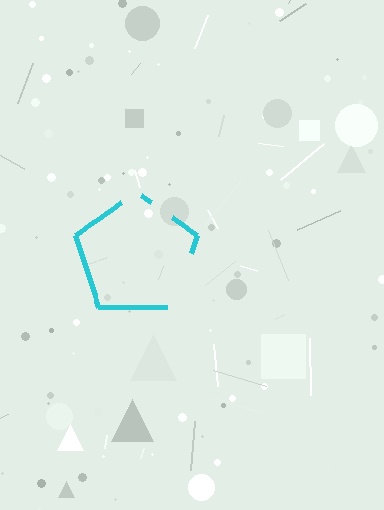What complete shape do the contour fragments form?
The contour fragments form a pentagon.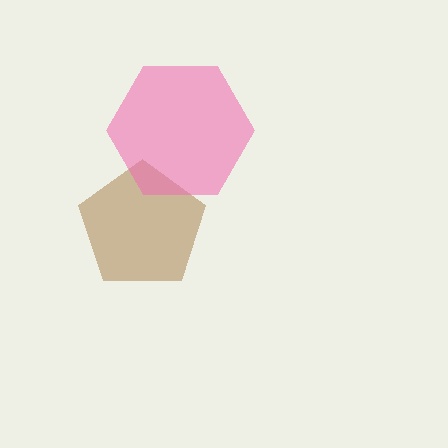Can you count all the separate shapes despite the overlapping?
Yes, there are 2 separate shapes.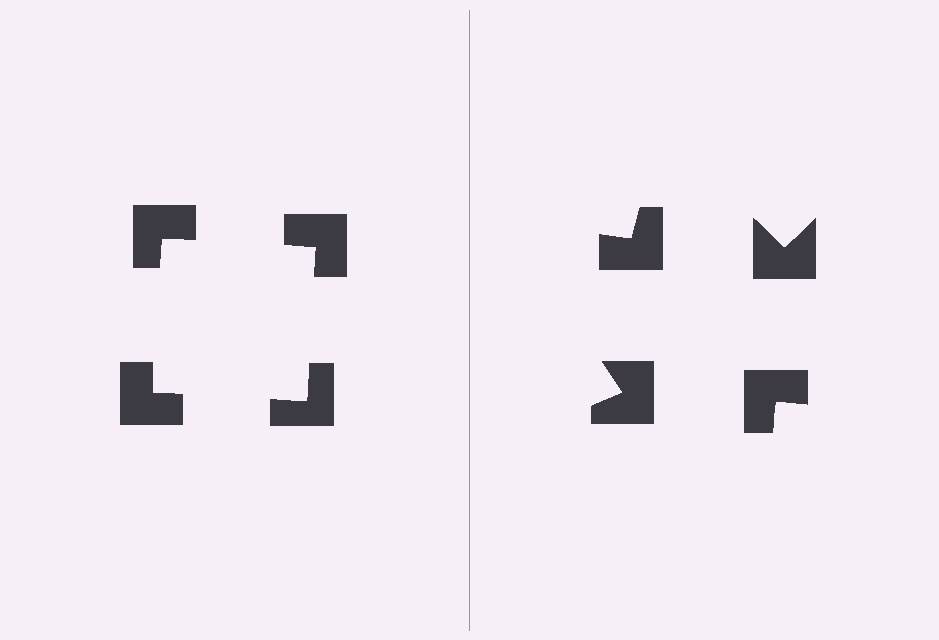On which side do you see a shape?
An illusory square appears on the left side. On the right side the wedge cuts are rotated, so no coherent shape forms.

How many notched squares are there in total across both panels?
8 — 4 on each side.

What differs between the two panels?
The notched squares are positioned identically on both sides; only the wedge orientations differ. On the left they align to a square; on the right they are misaligned.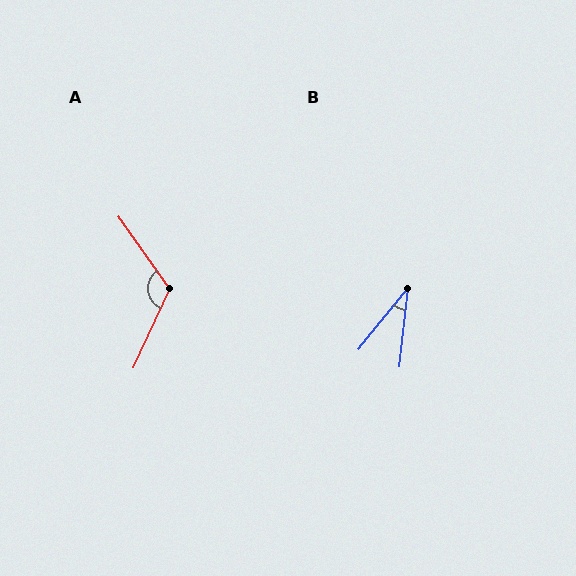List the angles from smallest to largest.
B (33°), A (120°).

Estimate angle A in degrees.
Approximately 120 degrees.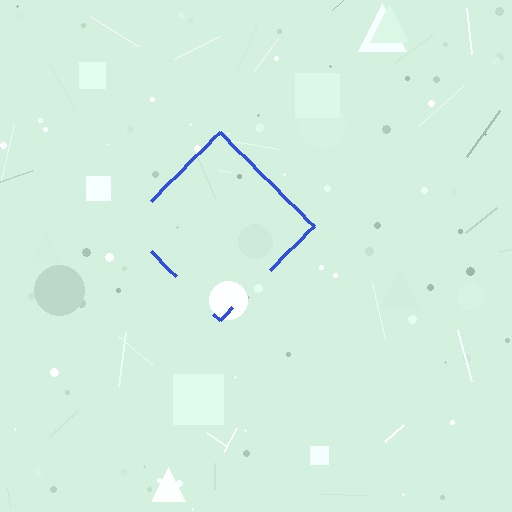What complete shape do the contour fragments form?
The contour fragments form a diamond.